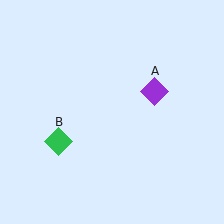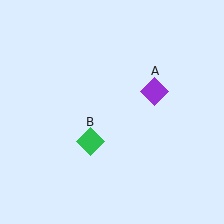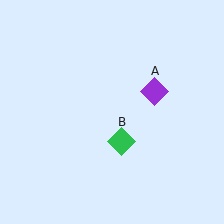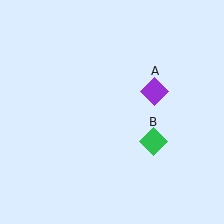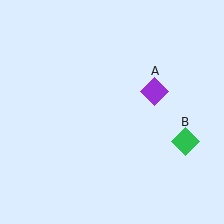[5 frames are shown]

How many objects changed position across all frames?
1 object changed position: green diamond (object B).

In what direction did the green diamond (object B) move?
The green diamond (object B) moved right.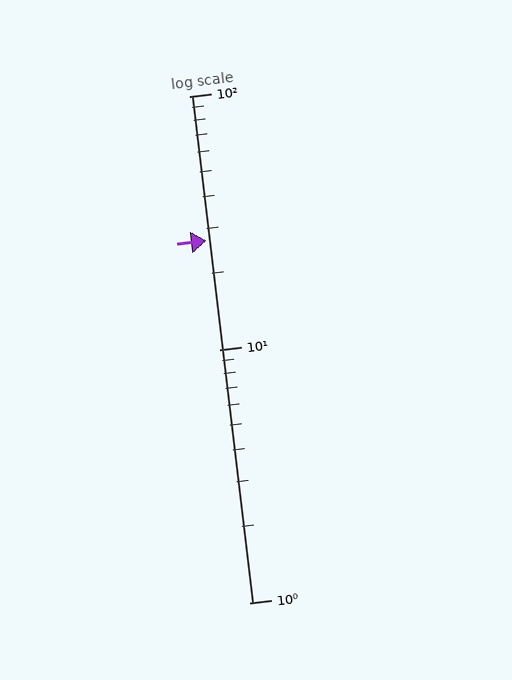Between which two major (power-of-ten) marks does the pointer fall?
The pointer is between 10 and 100.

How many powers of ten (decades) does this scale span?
The scale spans 2 decades, from 1 to 100.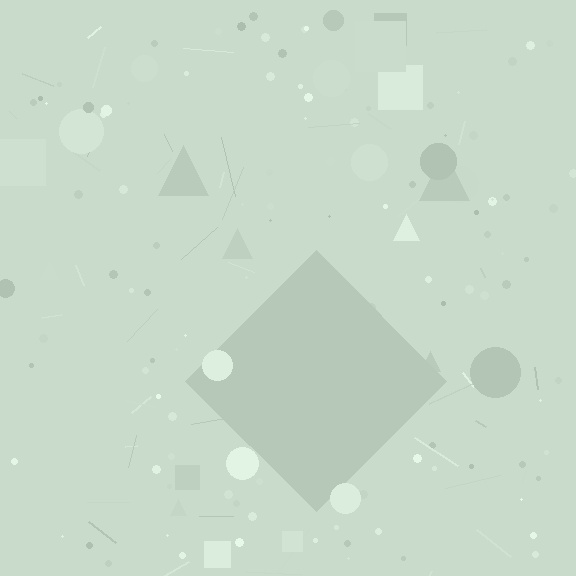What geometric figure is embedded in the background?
A diamond is embedded in the background.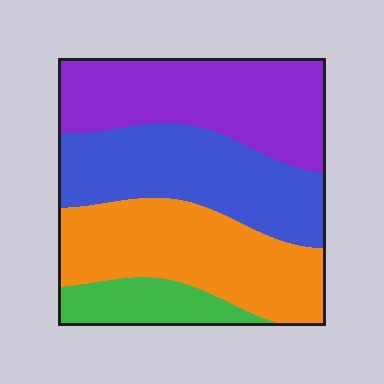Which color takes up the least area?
Green, at roughly 10%.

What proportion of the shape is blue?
Blue covers around 30% of the shape.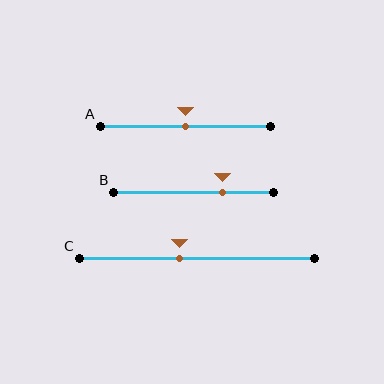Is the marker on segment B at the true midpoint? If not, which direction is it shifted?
No, the marker on segment B is shifted to the right by about 18% of the segment length.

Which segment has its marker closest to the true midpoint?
Segment A has its marker closest to the true midpoint.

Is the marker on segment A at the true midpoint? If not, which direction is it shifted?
Yes, the marker on segment A is at the true midpoint.